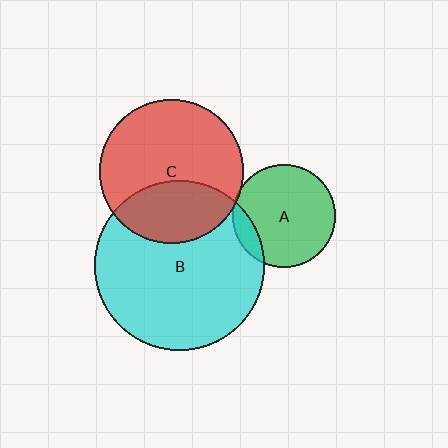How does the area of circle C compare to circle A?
Approximately 1.9 times.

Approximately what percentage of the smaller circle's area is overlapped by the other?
Approximately 35%.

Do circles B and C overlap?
Yes.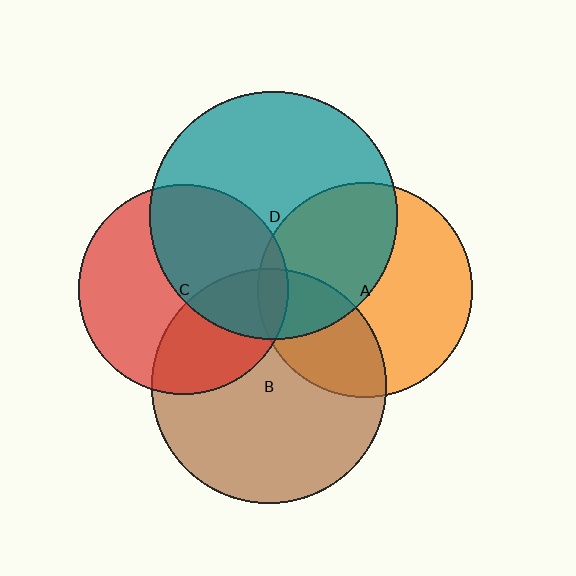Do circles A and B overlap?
Yes.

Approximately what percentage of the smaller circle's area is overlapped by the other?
Approximately 30%.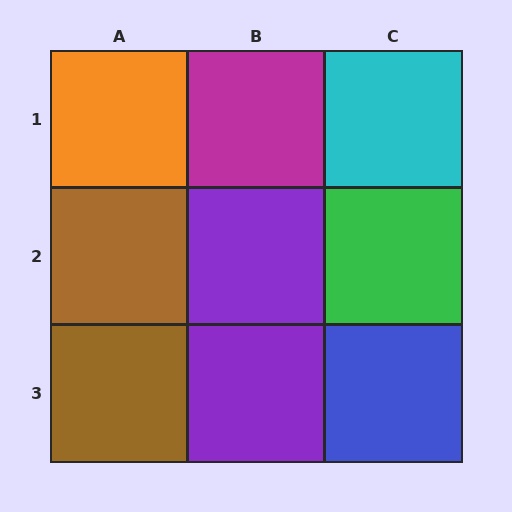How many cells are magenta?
1 cell is magenta.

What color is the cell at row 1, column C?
Cyan.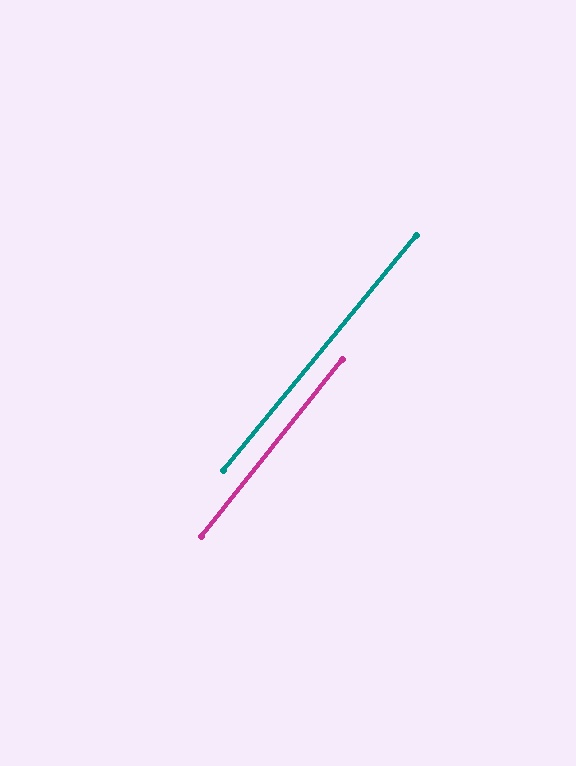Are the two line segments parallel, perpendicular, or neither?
Parallel — their directions differ by only 1.2°.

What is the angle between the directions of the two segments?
Approximately 1 degree.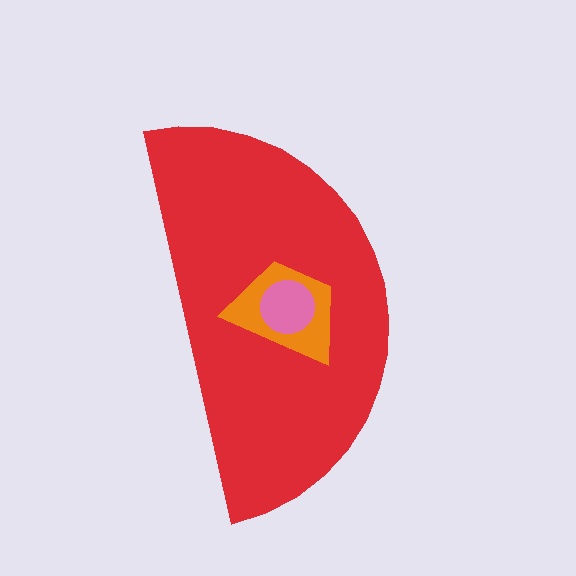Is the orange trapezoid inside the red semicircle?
Yes.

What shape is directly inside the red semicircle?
The orange trapezoid.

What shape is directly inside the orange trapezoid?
The pink circle.